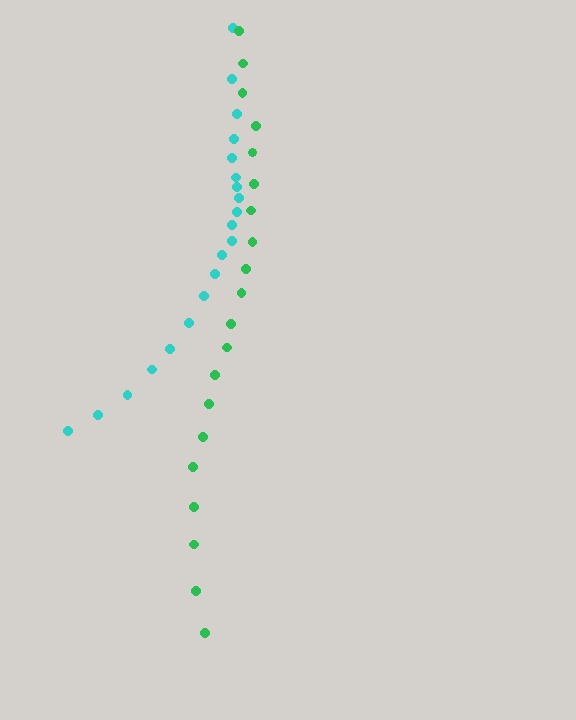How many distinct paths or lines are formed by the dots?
There are 2 distinct paths.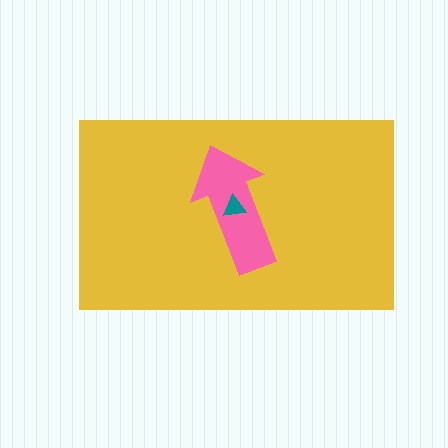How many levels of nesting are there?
3.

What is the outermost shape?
The yellow rectangle.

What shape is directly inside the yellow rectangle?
The pink arrow.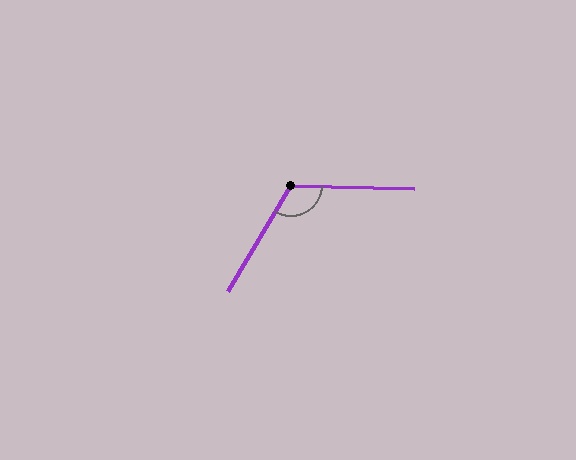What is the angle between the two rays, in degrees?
Approximately 119 degrees.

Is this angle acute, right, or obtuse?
It is obtuse.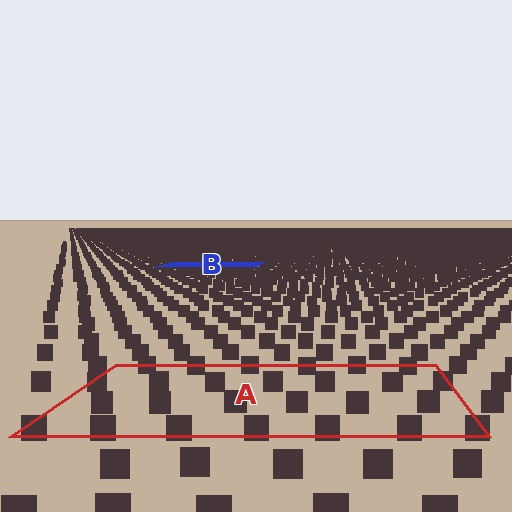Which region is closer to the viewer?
Region A is closer. The texture elements there are larger and more spread out.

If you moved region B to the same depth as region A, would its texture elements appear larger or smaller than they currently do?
They would appear larger. At a closer depth, the same texture elements are projected at a bigger on-screen size.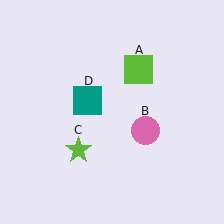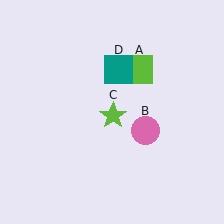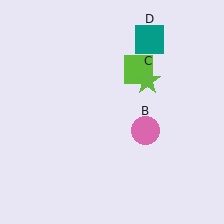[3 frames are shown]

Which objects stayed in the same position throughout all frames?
Lime square (object A) and pink circle (object B) remained stationary.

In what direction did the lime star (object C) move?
The lime star (object C) moved up and to the right.